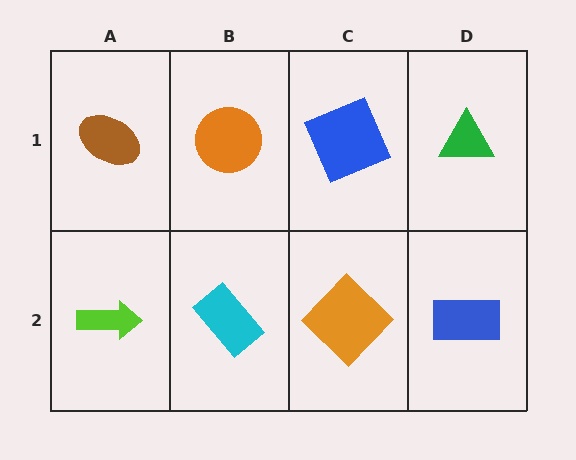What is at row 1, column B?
An orange circle.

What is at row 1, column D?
A green triangle.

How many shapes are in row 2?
4 shapes.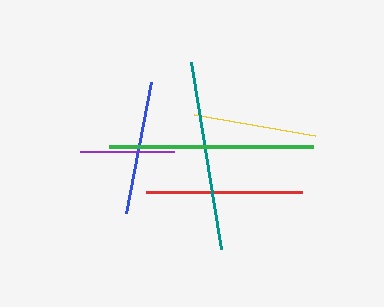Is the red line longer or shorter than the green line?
The green line is longer than the red line.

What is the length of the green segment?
The green segment is approximately 205 pixels long.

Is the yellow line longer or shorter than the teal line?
The teal line is longer than the yellow line.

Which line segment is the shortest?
The purple line is the shortest at approximately 93 pixels.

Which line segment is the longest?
The green line is the longest at approximately 205 pixels.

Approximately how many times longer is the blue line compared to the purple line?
The blue line is approximately 1.4 times the length of the purple line.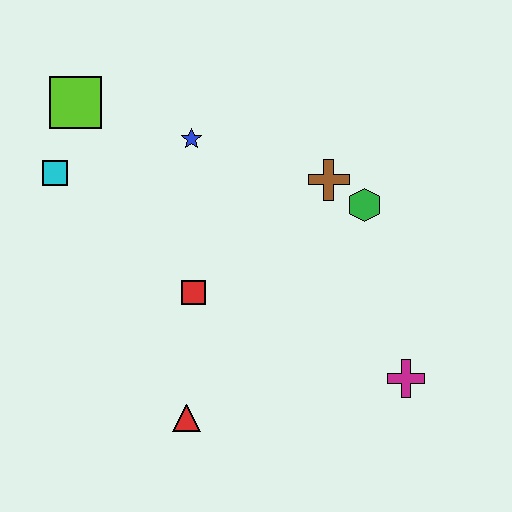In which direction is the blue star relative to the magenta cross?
The blue star is above the magenta cross.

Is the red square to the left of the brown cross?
Yes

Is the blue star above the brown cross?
Yes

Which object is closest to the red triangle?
The red square is closest to the red triangle.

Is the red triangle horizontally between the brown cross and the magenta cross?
No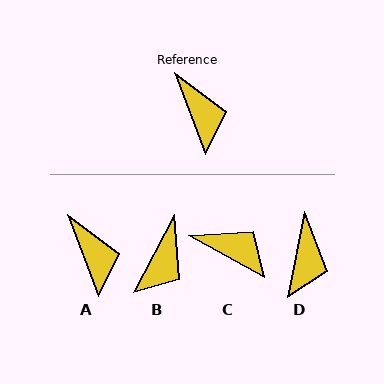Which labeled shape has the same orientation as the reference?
A.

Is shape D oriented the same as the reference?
No, it is off by about 32 degrees.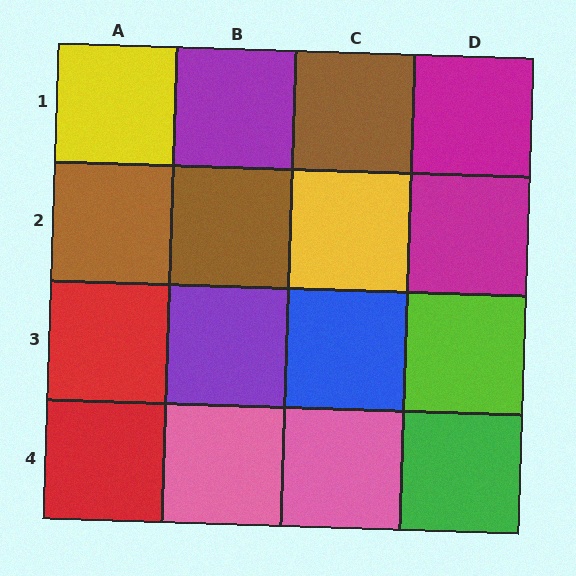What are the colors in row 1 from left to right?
Yellow, purple, brown, magenta.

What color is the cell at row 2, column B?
Brown.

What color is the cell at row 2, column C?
Yellow.